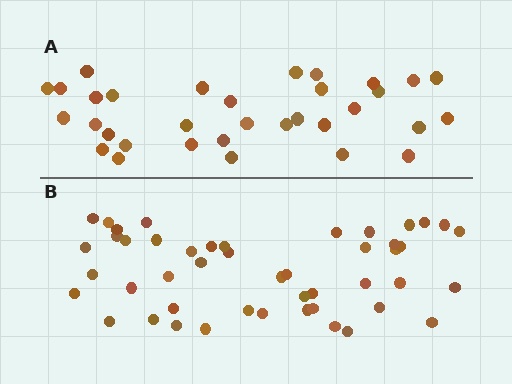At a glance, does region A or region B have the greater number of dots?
Region B (the bottom region) has more dots.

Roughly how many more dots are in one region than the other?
Region B has approximately 15 more dots than region A.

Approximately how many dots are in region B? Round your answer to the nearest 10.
About 50 dots. (The exact count is 47, which rounds to 50.)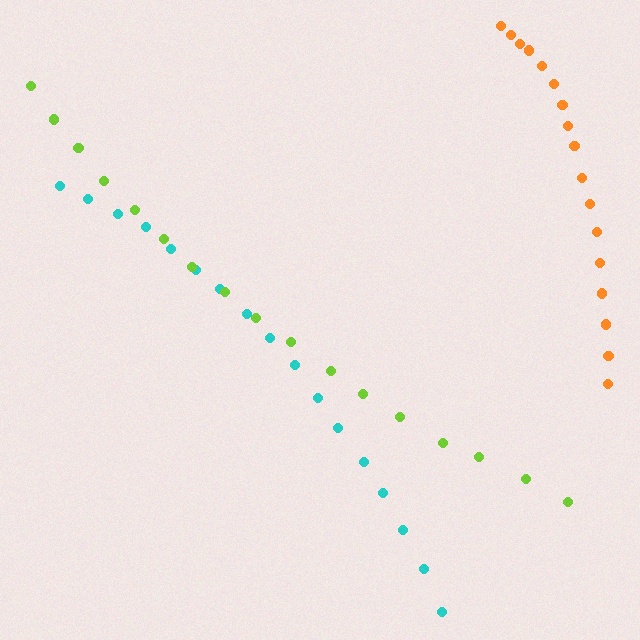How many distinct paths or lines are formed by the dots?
There are 3 distinct paths.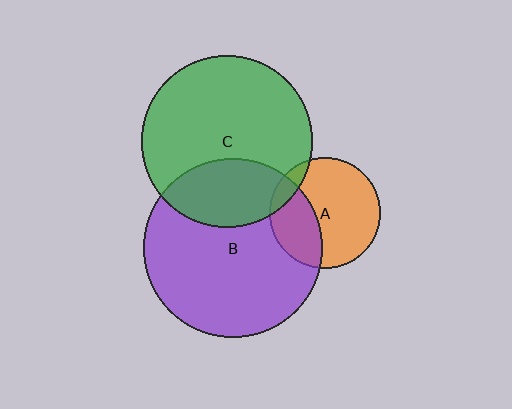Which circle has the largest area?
Circle B (purple).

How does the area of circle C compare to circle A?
Approximately 2.4 times.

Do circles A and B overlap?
Yes.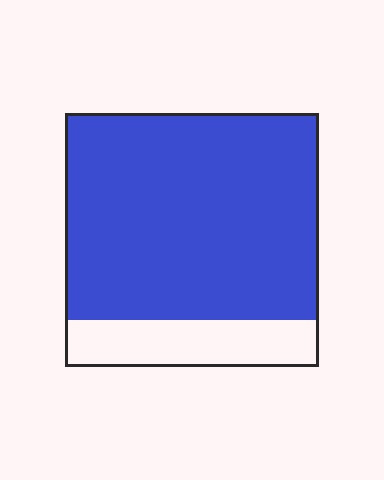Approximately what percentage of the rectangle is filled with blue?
Approximately 80%.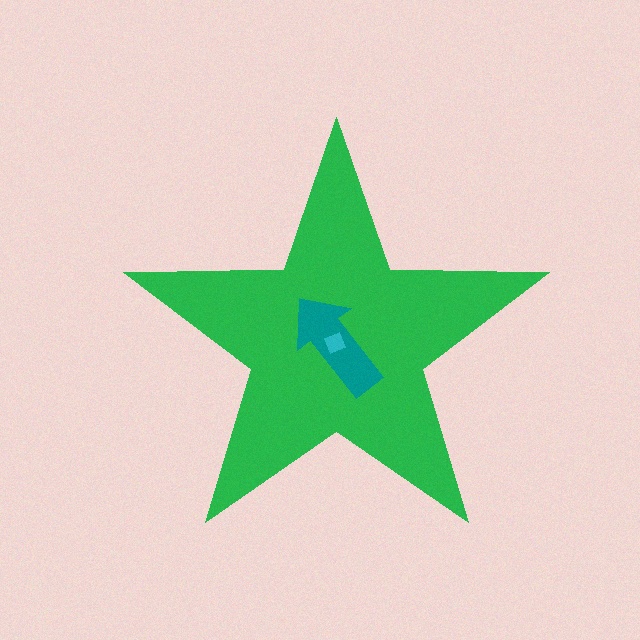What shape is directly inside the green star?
The teal arrow.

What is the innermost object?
The cyan diamond.